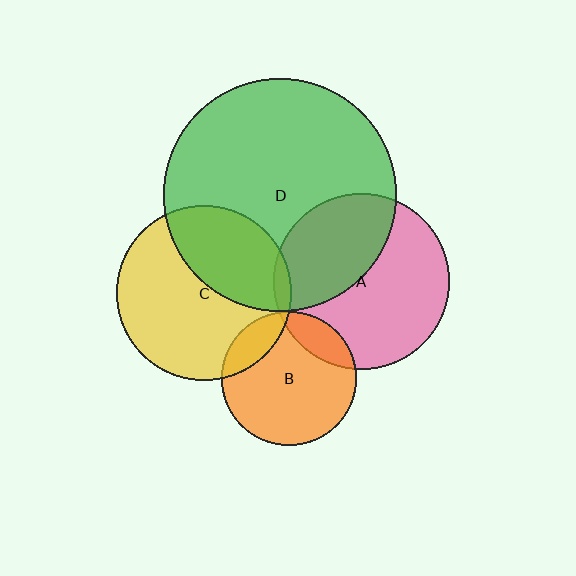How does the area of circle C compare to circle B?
Approximately 1.7 times.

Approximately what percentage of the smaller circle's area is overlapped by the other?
Approximately 35%.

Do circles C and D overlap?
Yes.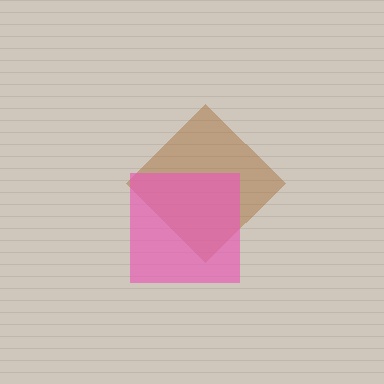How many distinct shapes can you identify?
There are 2 distinct shapes: a brown diamond, a pink square.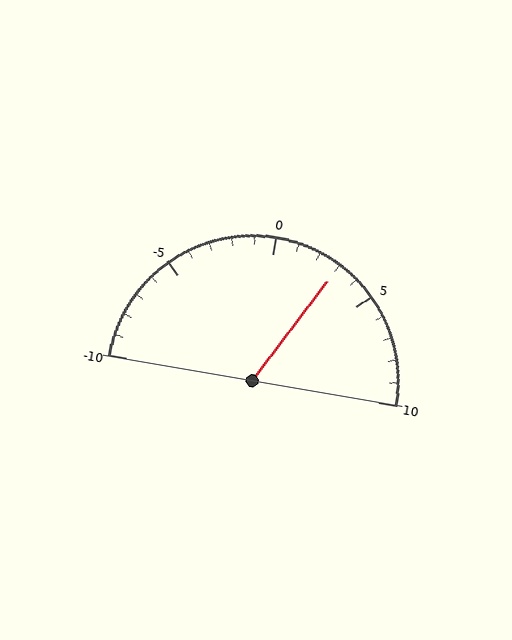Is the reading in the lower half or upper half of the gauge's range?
The reading is in the upper half of the range (-10 to 10).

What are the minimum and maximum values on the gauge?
The gauge ranges from -10 to 10.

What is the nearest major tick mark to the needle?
The nearest major tick mark is 5.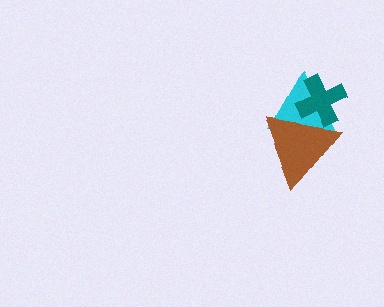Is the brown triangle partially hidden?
No, no other shape covers it.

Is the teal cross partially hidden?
Yes, it is partially covered by another shape.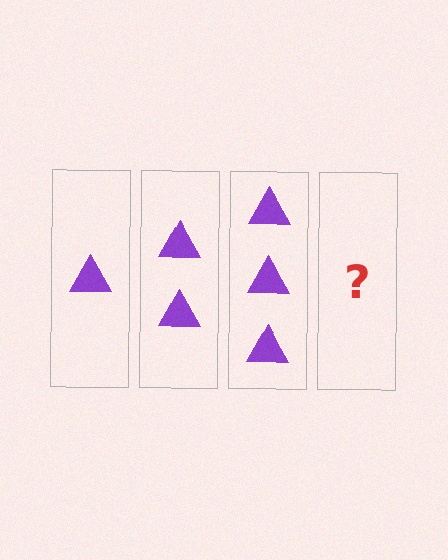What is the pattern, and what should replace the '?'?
The pattern is that each step adds one more triangle. The '?' should be 4 triangles.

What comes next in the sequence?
The next element should be 4 triangles.